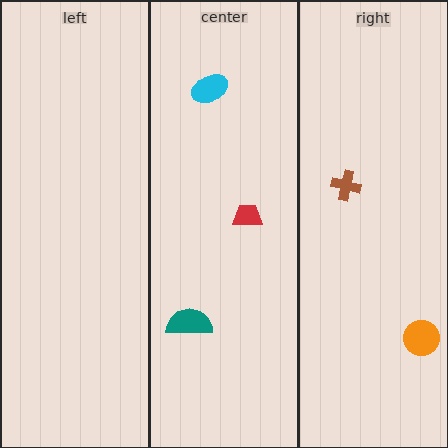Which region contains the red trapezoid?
The center region.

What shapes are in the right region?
The brown cross, the orange circle.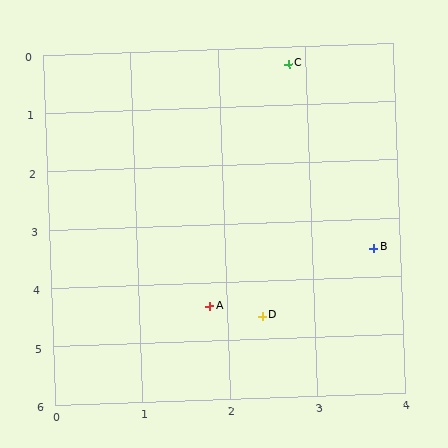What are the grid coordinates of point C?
Point C is at approximately (2.8, 0.3).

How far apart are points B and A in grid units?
Points B and A are about 2.1 grid units apart.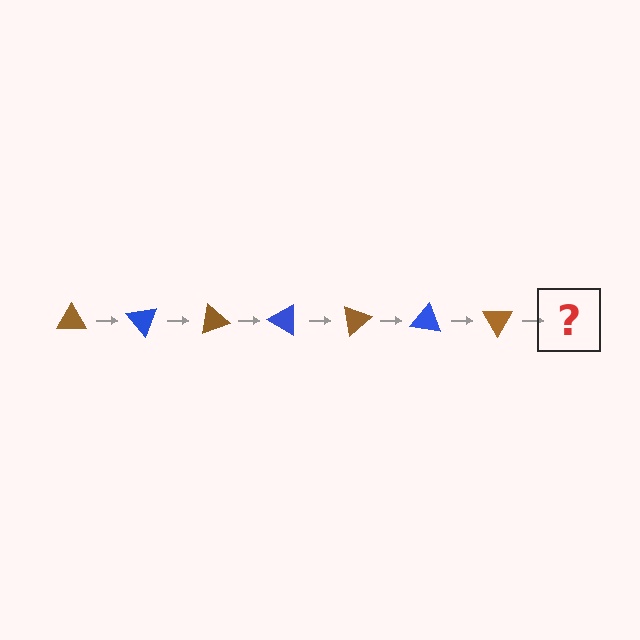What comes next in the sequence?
The next element should be a blue triangle, rotated 350 degrees from the start.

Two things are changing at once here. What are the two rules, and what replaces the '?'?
The two rules are that it rotates 50 degrees each step and the color cycles through brown and blue. The '?' should be a blue triangle, rotated 350 degrees from the start.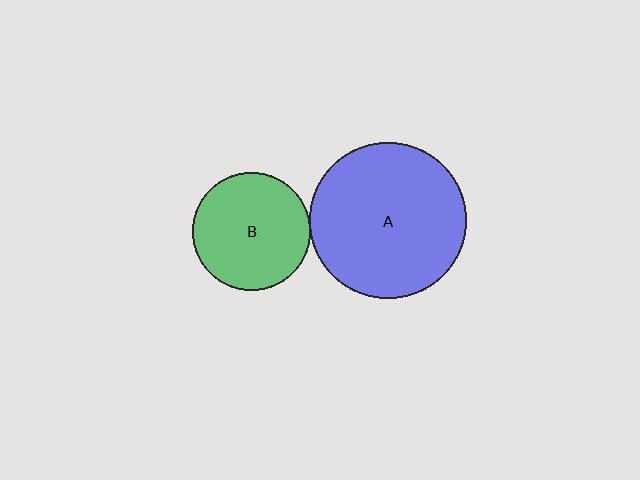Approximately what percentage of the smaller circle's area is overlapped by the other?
Approximately 5%.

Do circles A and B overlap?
Yes.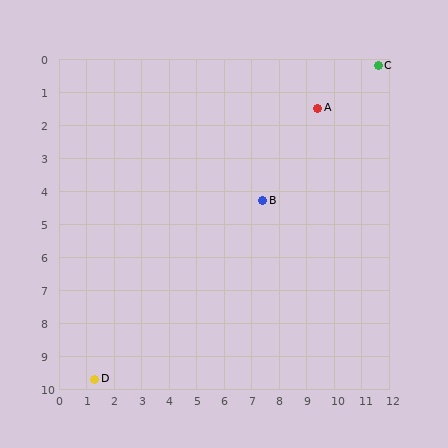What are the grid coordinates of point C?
Point C is at approximately (11.6, 0.2).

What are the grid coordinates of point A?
Point A is at approximately (9.4, 1.5).